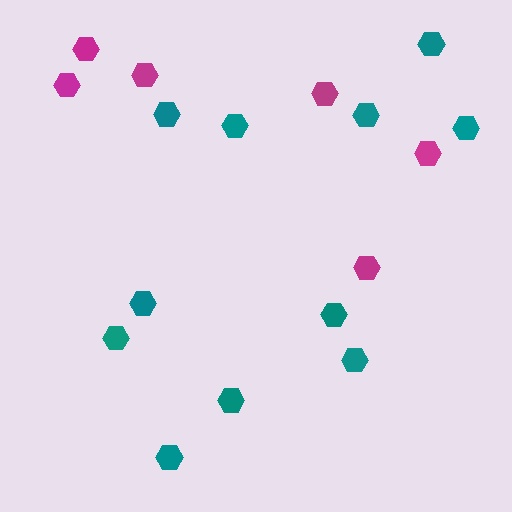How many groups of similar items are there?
There are 2 groups: one group of magenta hexagons (6) and one group of teal hexagons (11).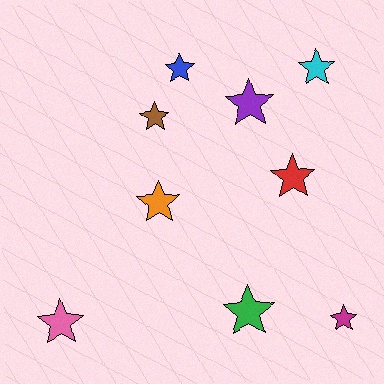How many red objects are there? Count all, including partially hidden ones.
There is 1 red object.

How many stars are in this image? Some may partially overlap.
There are 9 stars.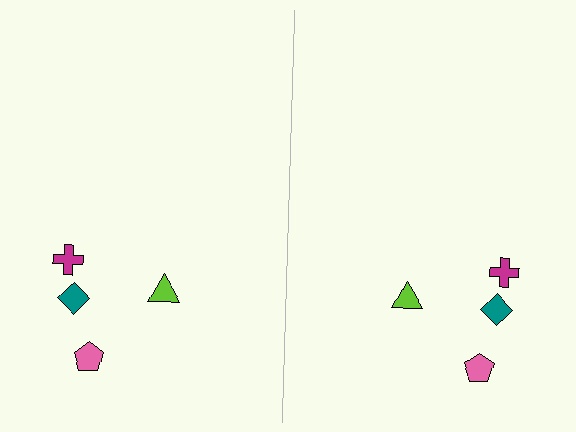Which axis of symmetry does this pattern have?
The pattern has a vertical axis of symmetry running through the center of the image.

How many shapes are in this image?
There are 8 shapes in this image.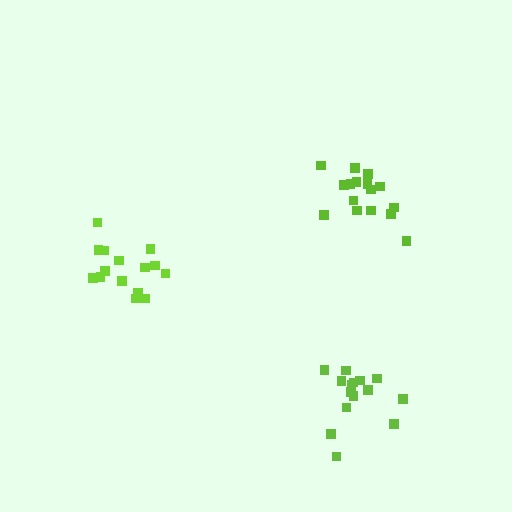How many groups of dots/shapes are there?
There are 3 groups.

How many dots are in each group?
Group 1: 15 dots, Group 2: 15 dots, Group 3: 16 dots (46 total).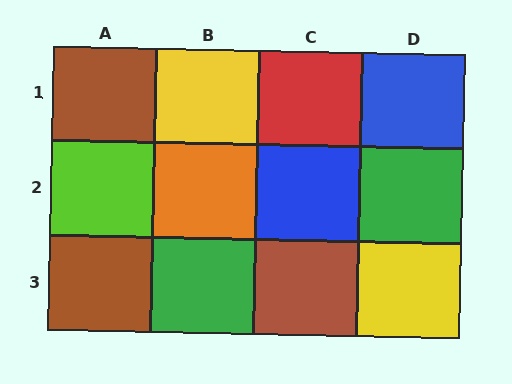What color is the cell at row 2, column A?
Lime.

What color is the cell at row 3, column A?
Brown.